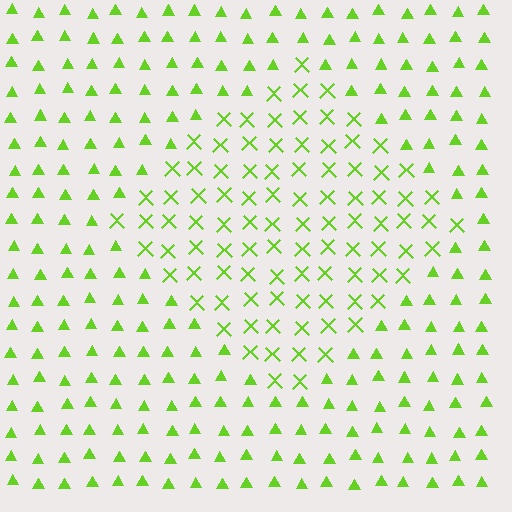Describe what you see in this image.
The image is filled with small lime elements arranged in a uniform grid. A diamond-shaped region contains X marks, while the surrounding area contains triangles. The boundary is defined purely by the change in element shape.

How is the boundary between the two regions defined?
The boundary is defined by a change in element shape: X marks inside vs. triangles outside. All elements share the same color and spacing.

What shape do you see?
I see a diamond.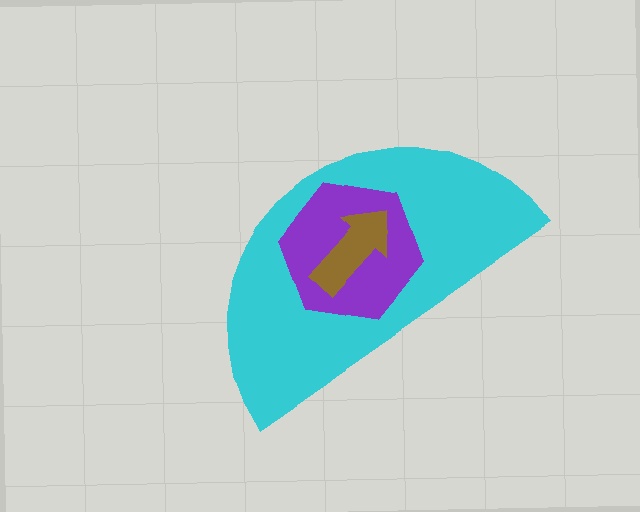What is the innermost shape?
The brown arrow.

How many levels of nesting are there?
3.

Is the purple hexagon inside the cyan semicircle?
Yes.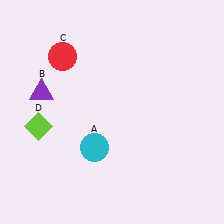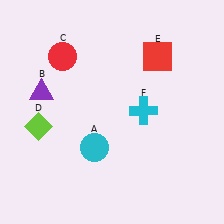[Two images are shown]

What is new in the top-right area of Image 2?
A red square (E) was added in the top-right area of Image 2.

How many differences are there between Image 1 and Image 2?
There are 2 differences between the two images.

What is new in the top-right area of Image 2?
A cyan cross (F) was added in the top-right area of Image 2.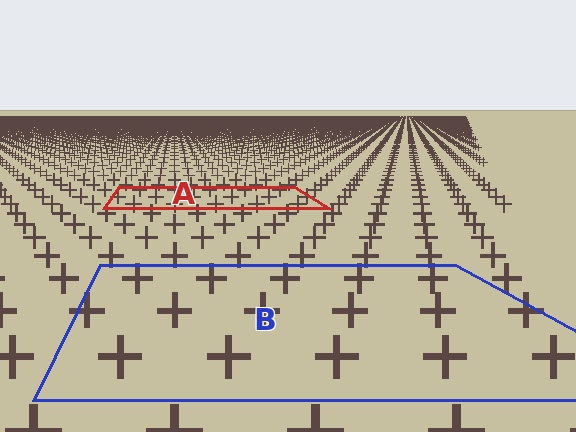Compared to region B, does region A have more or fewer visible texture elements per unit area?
Region A has more texture elements per unit area — they are packed more densely because it is farther away.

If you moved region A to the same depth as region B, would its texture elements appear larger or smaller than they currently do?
They would appear larger. At a closer depth, the same texture elements are projected at a bigger on-screen size.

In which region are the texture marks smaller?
The texture marks are smaller in region A, because it is farther away.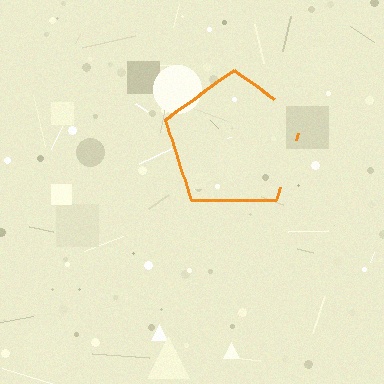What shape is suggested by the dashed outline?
The dashed outline suggests a pentagon.